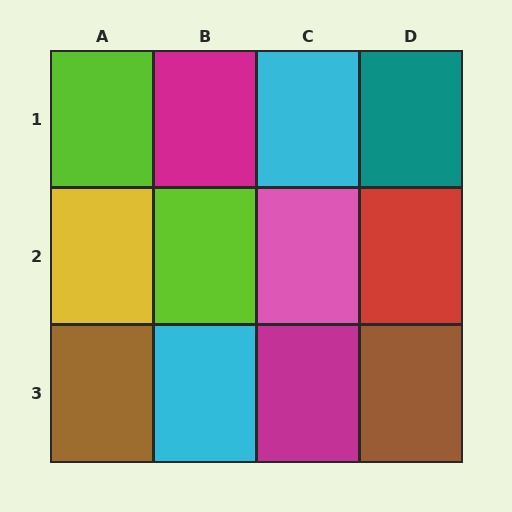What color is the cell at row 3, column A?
Brown.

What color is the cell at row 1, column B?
Magenta.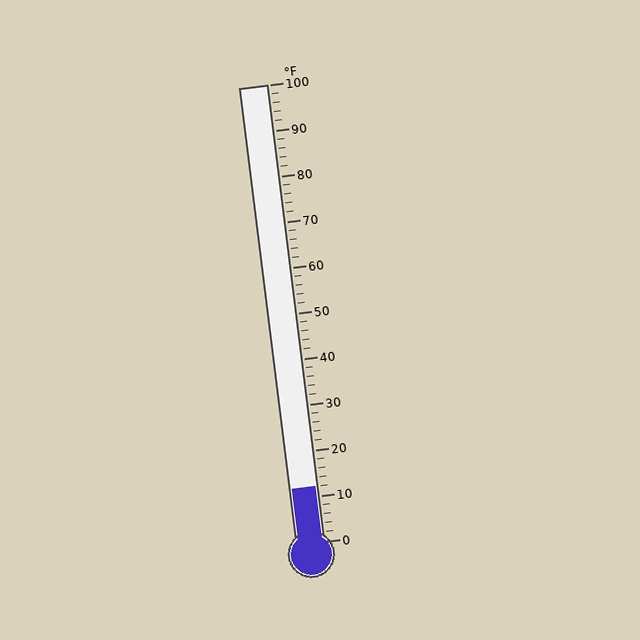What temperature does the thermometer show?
The thermometer shows approximately 12°F.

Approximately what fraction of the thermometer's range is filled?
The thermometer is filled to approximately 10% of its range.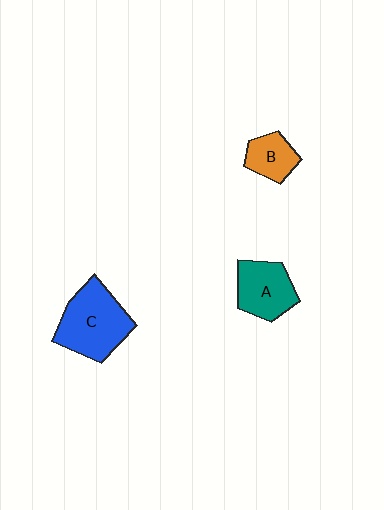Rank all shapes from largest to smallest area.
From largest to smallest: C (blue), A (teal), B (orange).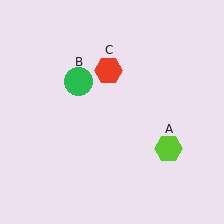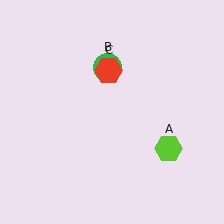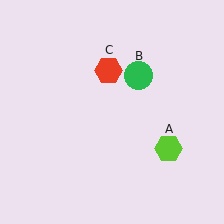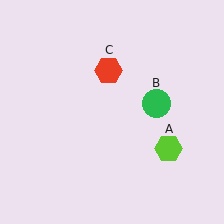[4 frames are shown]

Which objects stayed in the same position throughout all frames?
Lime hexagon (object A) and red hexagon (object C) remained stationary.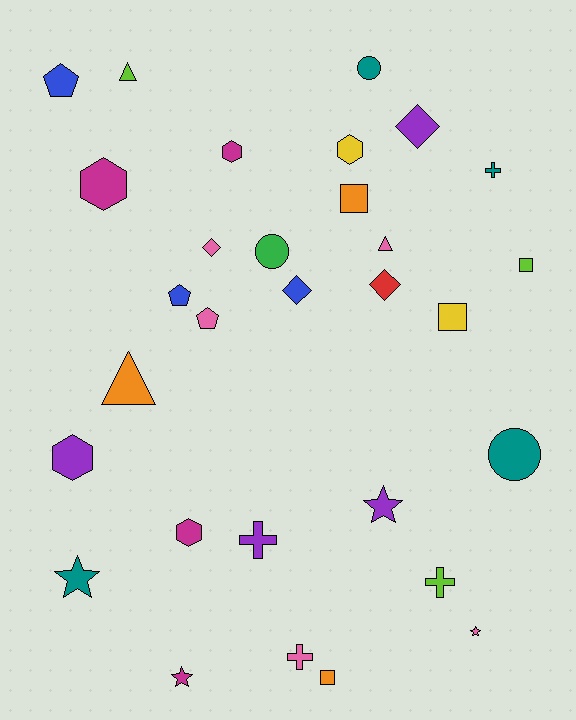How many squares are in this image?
There are 4 squares.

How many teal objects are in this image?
There are 4 teal objects.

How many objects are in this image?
There are 30 objects.